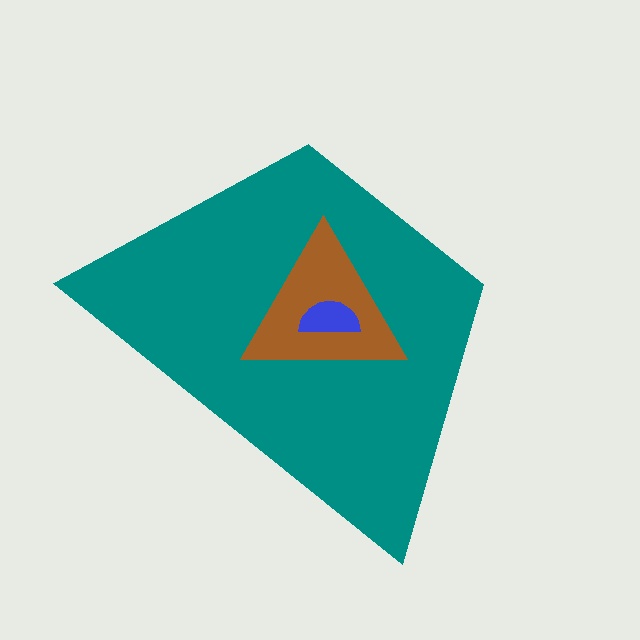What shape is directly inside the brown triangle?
The blue semicircle.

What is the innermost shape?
The blue semicircle.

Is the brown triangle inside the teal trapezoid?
Yes.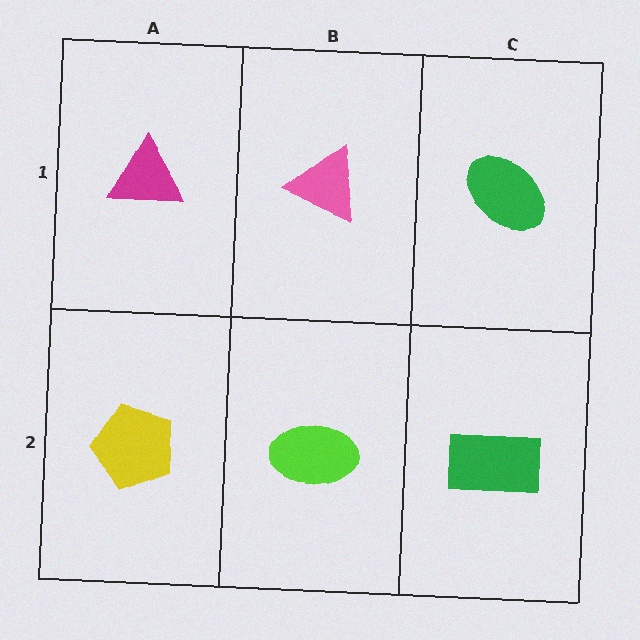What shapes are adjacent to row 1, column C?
A green rectangle (row 2, column C), a pink triangle (row 1, column B).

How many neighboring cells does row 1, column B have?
3.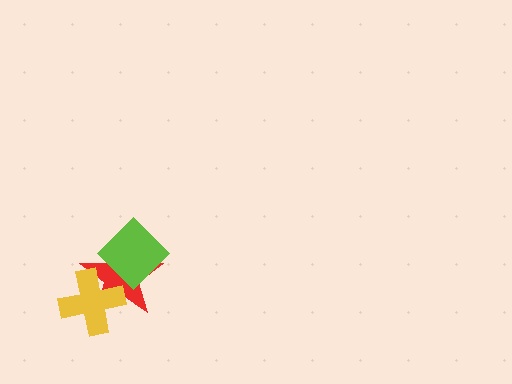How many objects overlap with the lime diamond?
1 object overlaps with the lime diamond.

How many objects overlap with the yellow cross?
1 object overlaps with the yellow cross.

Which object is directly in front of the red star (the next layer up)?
The lime diamond is directly in front of the red star.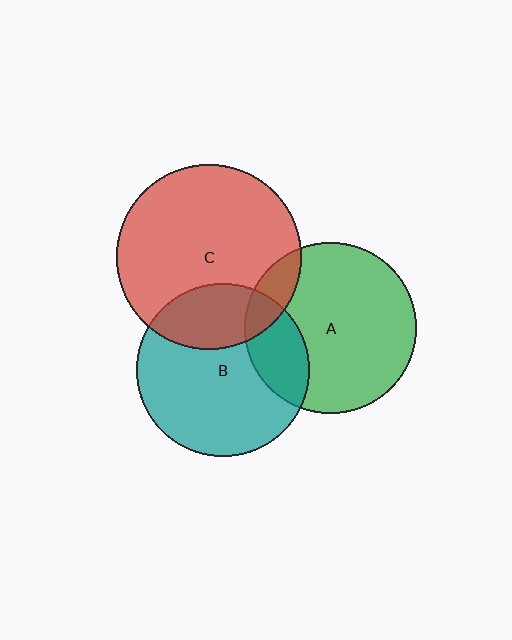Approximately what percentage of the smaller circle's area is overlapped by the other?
Approximately 10%.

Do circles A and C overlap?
Yes.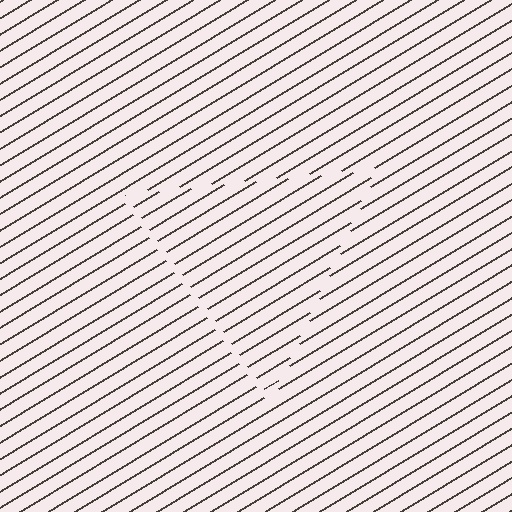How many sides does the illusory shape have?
3 sides — the line-ends trace a triangle.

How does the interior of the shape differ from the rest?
The interior of the shape contains the same grating, shifted by half a period — the contour is defined by the phase discontinuity where line-ends from the inner and outer gratings abut.